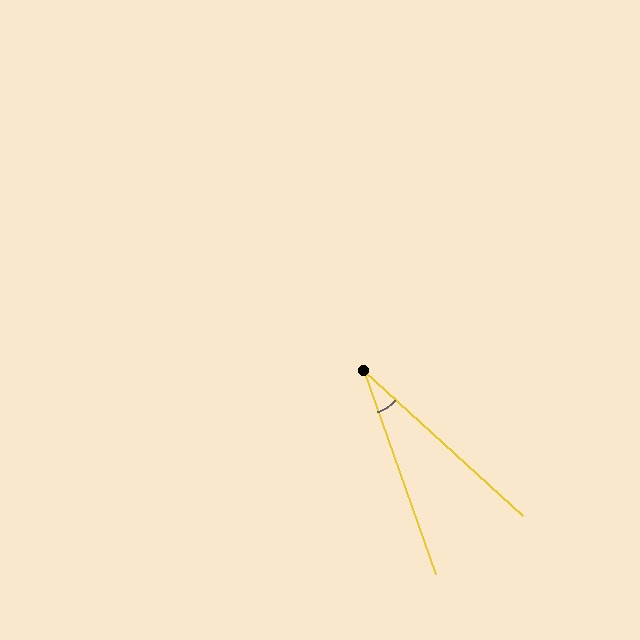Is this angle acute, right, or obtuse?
It is acute.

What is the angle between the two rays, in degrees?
Approximately 28 degrees.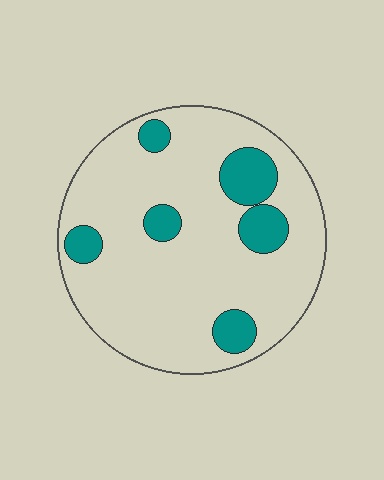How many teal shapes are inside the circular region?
6.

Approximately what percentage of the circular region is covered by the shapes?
Approximately 15%.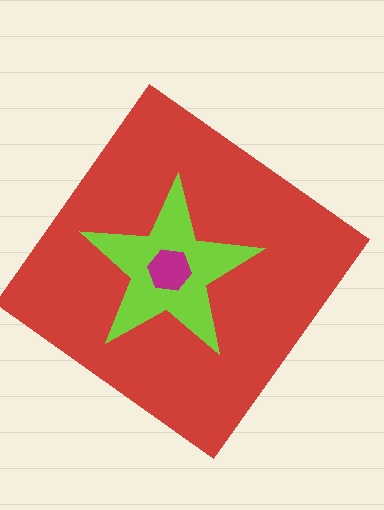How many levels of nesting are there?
3.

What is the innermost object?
The magenta hexagon.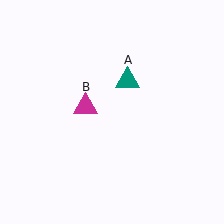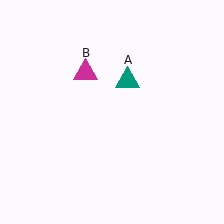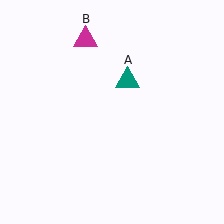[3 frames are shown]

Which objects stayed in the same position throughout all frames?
Teal triangle (object A) remained stationary.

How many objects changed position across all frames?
1 object changed position: magenta triangle (object B).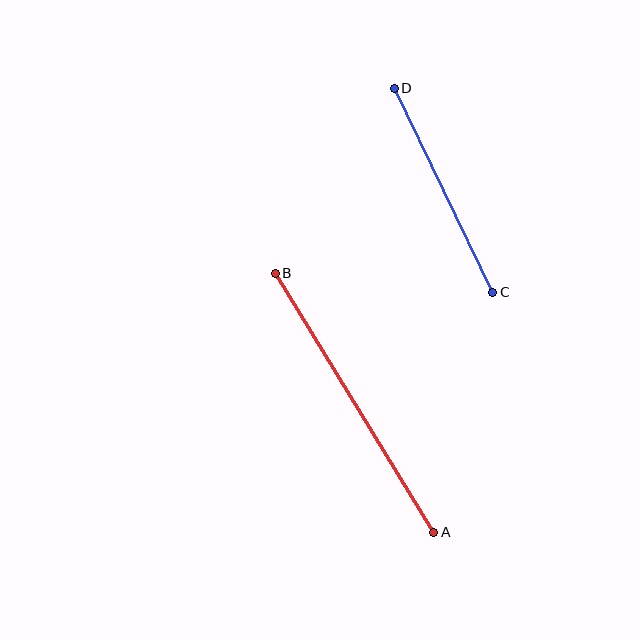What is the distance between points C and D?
The distance is approximately 226 pixels.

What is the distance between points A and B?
The distance is approximately 304 pixels.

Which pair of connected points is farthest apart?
Points A and B are farthest apart.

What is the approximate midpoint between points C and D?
The midpoint is at approximately (443, 190) pixels.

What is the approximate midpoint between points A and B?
The midpoint is at approximately (354, 403) pixels.